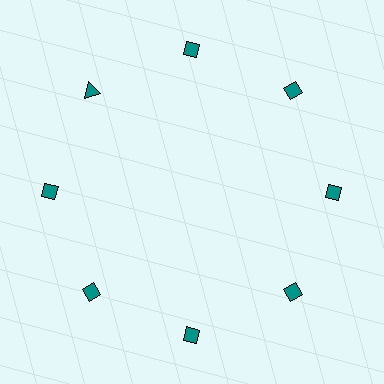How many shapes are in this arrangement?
There are 8 shapes arranged in a ring pattern.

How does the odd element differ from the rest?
It has a different shape: triangle instead of diamond.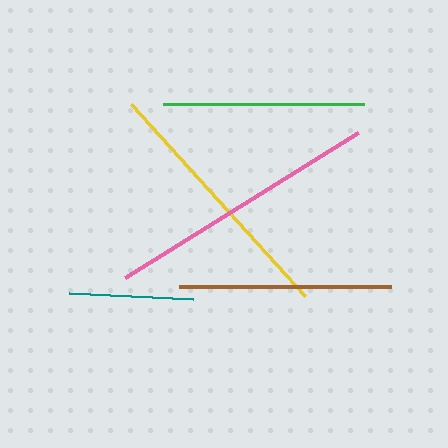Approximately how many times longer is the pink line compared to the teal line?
The pink line is approximately 2.2 times the length of the teal line.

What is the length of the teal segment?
The teal segment is approximately 124 pixels long.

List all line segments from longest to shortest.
From longest to shortest: pink, yellow, brown, green, teal.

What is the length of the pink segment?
The pink segment is approximately 274 pixels long.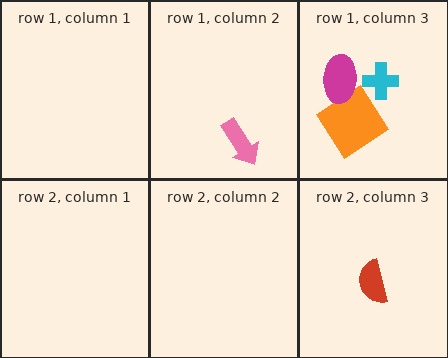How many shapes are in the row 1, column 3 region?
3.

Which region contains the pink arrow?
The row 1, column 2 region.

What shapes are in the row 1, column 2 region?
The pink arrow.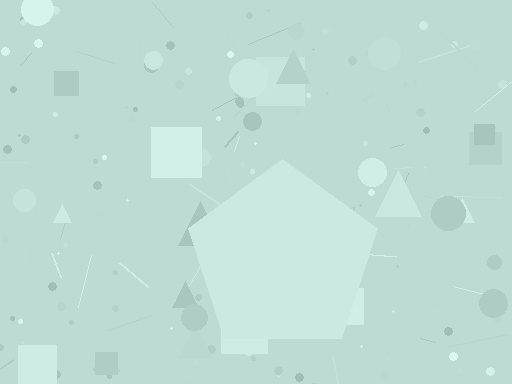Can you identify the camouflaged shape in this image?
The camouflaged shape is a pentagon.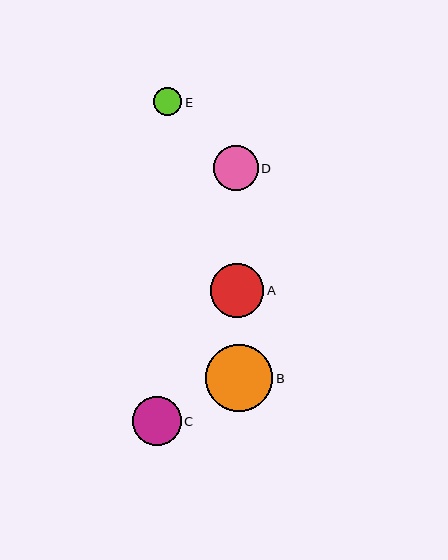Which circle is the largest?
Circle B is the largest with a size of approximately 67 pixels.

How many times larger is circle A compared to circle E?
Circle A is approximately 1.9 times the size of circle E.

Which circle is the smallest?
Circle E is the smallest with a size of approximately 28 pixels.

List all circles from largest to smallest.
From largest to smallest: B, A, C, D, E.